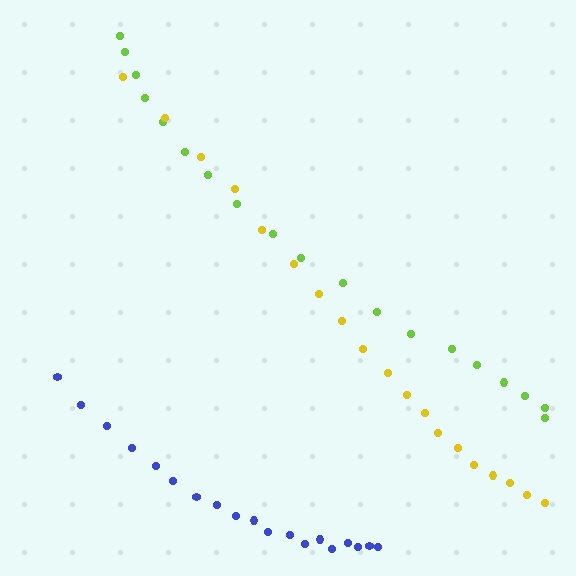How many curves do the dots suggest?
There are 3 distinct paths.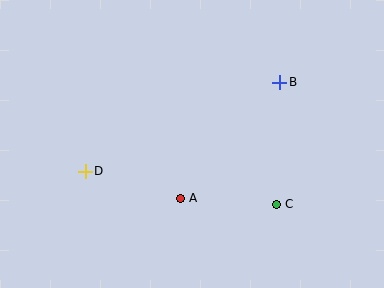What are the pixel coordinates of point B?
Point B is at (280, 82).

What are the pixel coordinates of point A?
Point A is at (180, 198).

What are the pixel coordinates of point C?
Point C is at (276, 204).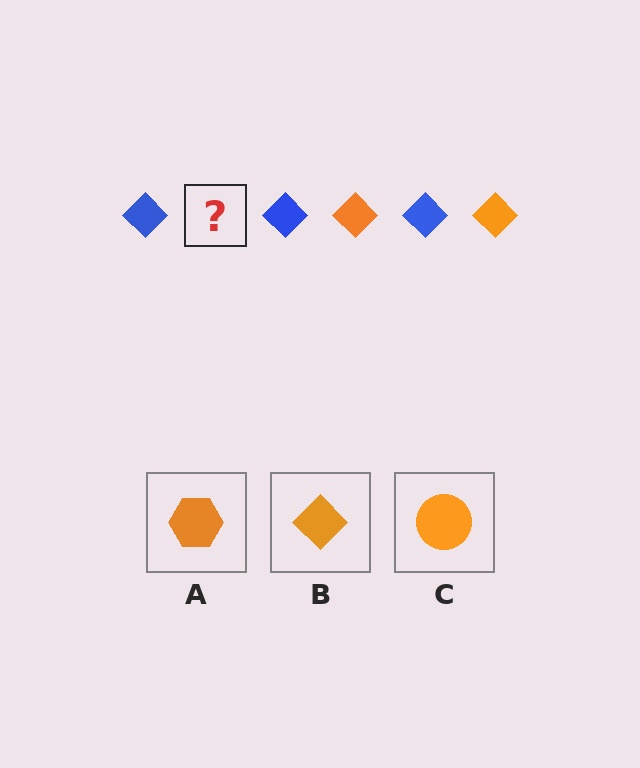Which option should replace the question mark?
Option B.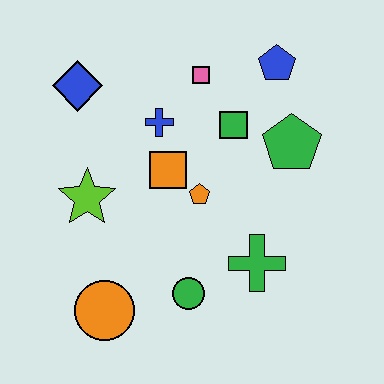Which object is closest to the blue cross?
The orange square is closest to the blue cross.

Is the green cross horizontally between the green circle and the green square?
No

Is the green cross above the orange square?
No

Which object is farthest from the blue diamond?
The green cross is farthest from the blue diamond.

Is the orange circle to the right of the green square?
No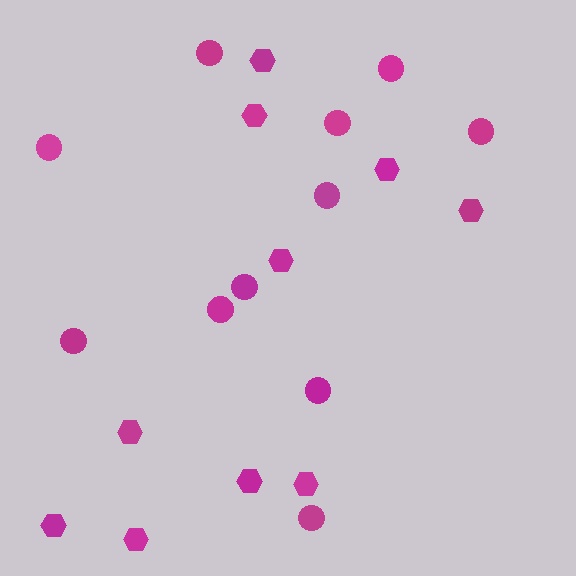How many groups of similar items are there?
There are 2 groups: one group of circles (11) and one group of hexagons (10).